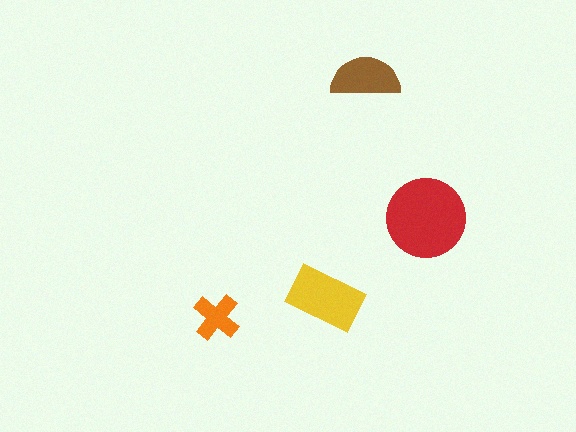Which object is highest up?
The brown semicircle is topmost.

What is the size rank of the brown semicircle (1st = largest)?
3rd.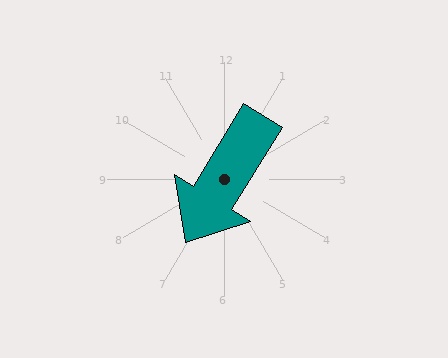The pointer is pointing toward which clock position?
Roughly 7 o'clock.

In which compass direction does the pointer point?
Southwest.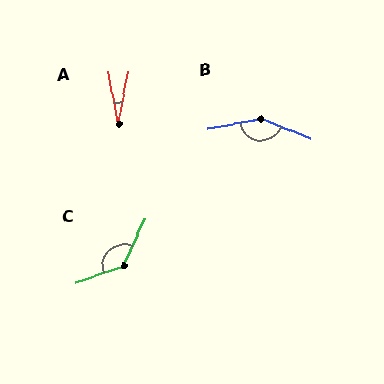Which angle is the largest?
B, at approximately 148 degrees.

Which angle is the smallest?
A, at approximately 22 degrees.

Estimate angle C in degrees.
Approximately 134 degrees.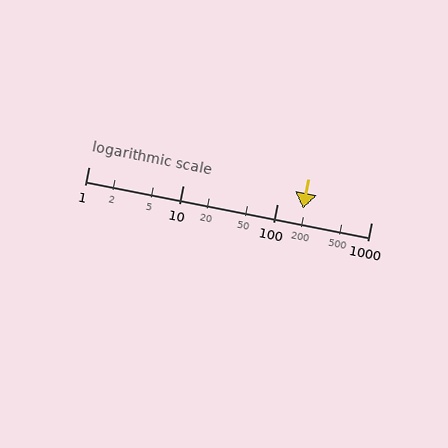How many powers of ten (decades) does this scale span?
The scale spans 3 decades, from 1 to 1000.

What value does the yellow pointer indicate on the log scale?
The pointer indicates approximately 190.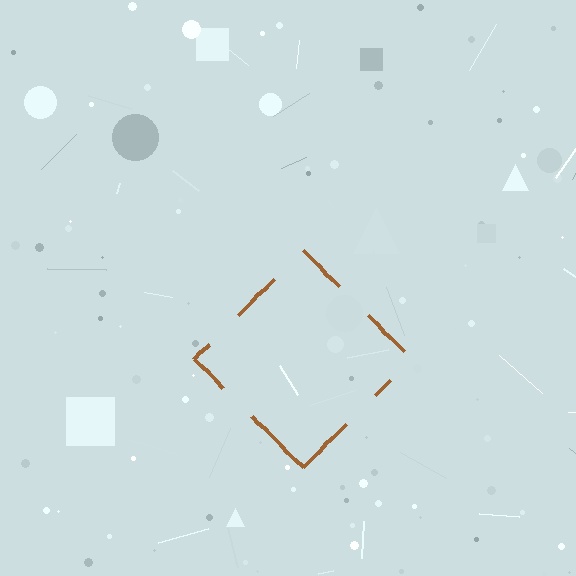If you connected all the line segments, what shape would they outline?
They would outline a diamond.